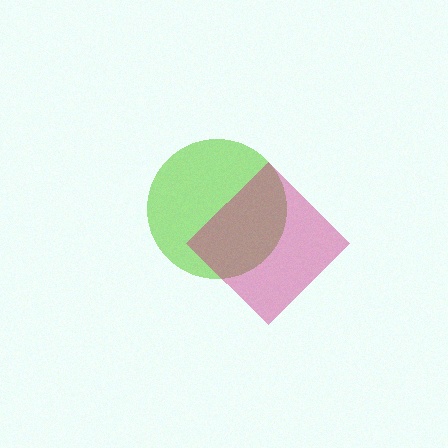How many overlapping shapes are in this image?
There are 2 overlapping shapes in the image.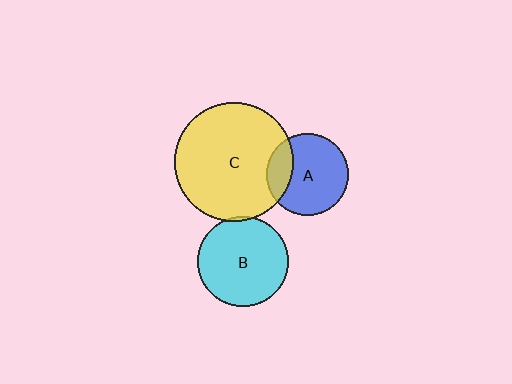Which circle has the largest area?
Circle C (yellow).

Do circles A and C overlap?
Yes.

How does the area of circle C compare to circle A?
Approximately 2.1 times.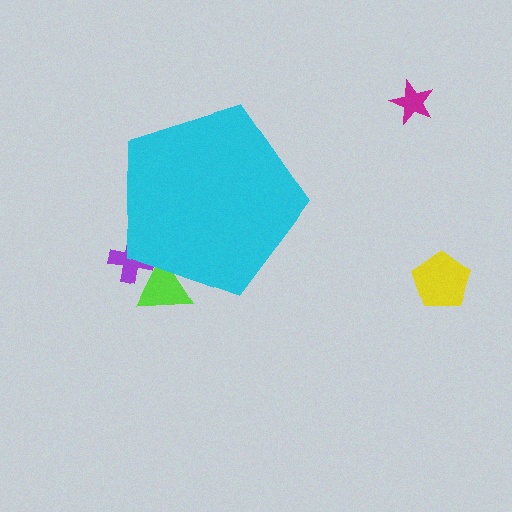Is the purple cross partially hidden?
Yes, the purple cross is partially hidden behind the cyan pentagon.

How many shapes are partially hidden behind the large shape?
2 shapes are partially hidden.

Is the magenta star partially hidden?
No, the magenta star is fully visible.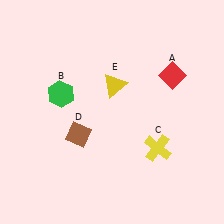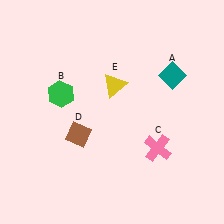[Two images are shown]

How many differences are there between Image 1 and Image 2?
There are 2 differences between the two images.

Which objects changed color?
A changed from red to teal. C changed from yellow to pink.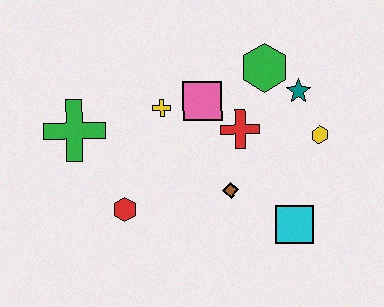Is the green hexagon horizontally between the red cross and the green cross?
No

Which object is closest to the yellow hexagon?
The teal star is closest to the yellow hexagon.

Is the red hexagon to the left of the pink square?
Yes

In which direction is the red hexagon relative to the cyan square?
The red hexagon is to the left of the cyan square.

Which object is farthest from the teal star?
The green cross is farthest from the teal star.